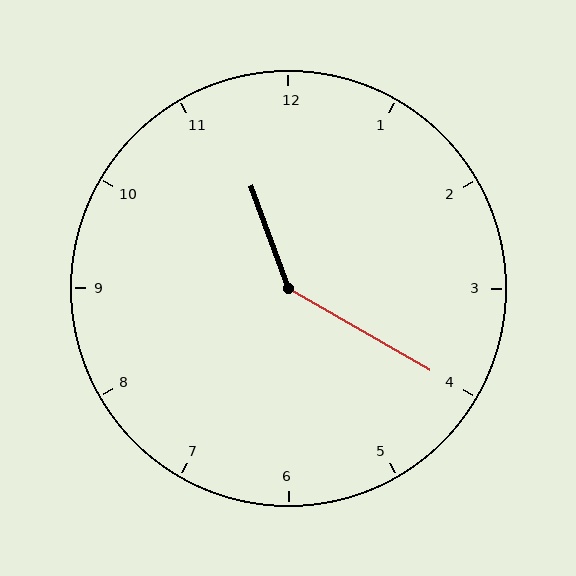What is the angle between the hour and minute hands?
Approximately 140 degrees.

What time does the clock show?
11:20.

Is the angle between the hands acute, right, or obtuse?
It is obtuse.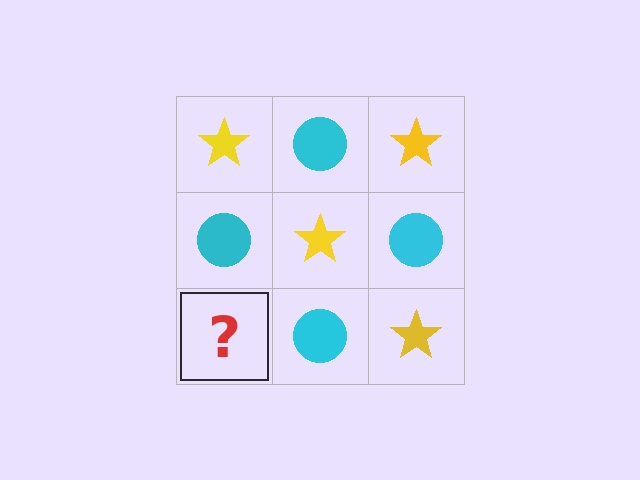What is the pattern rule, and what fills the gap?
The rule is that it alternates yellow star and cyan circle in a checkerboard pattern. The gap should be filled with a yellow star.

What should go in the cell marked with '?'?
The missing cell should contain a yellow star.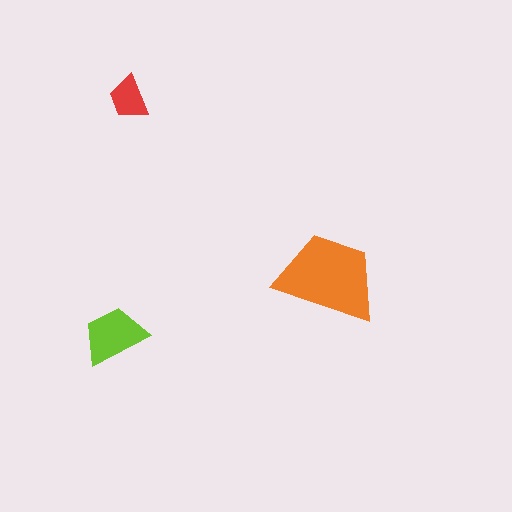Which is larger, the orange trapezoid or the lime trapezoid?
The orange one.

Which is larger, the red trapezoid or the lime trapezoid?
The lime one.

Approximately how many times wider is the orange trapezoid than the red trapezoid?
About 2.5 times wider.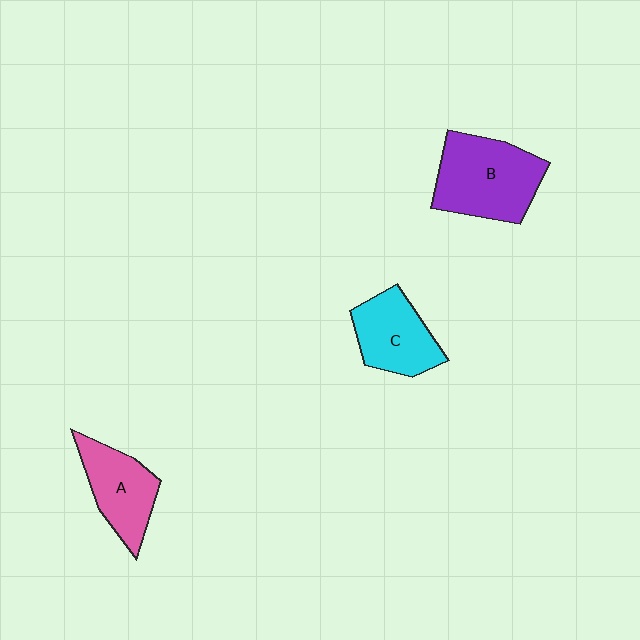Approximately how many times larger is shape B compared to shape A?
Approximately 1.4 times.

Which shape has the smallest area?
Shape A (pink).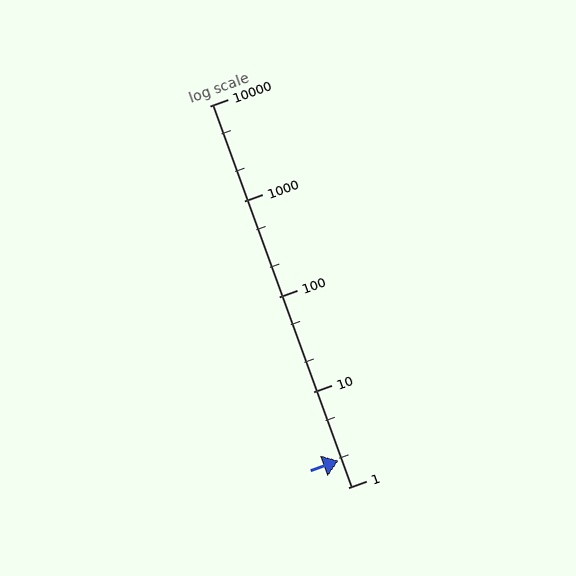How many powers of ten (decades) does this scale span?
The scale spans 4 decades, from 1 to 10000.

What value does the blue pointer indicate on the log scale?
The pointer indicates approximately 1.9.